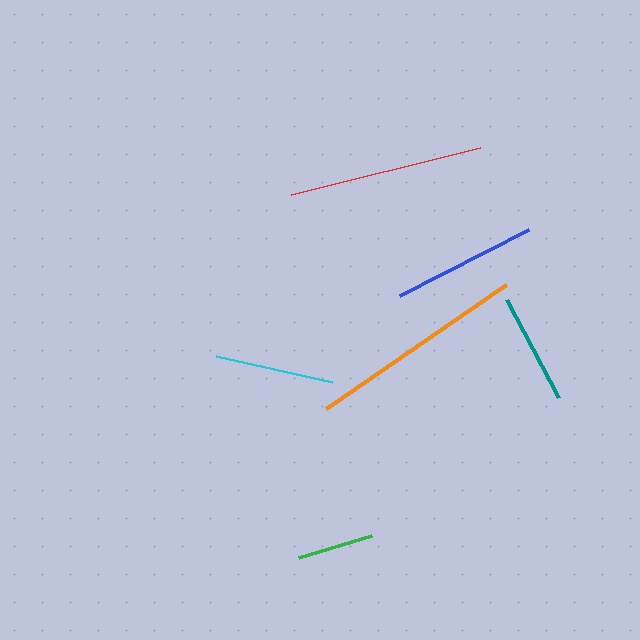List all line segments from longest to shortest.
From longest to shortest: orange, red, blue, cyan, teal, green.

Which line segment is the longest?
The orange line is the longest at approximately 219 pixels.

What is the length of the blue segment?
The blue segment is approximately 145 pixels long.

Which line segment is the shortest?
The green line is the shortest at approximately 77 pixels.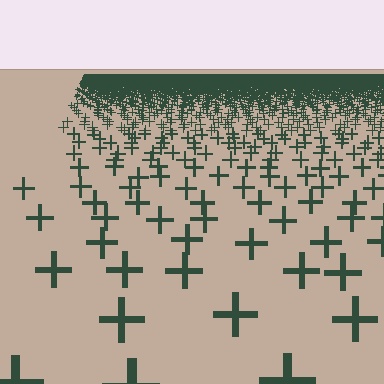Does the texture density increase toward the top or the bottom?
Density increases toward the top.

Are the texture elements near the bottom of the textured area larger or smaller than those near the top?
Larger. Near the bottom, elements are closer to the viewer and appear at a bigger on-screen size.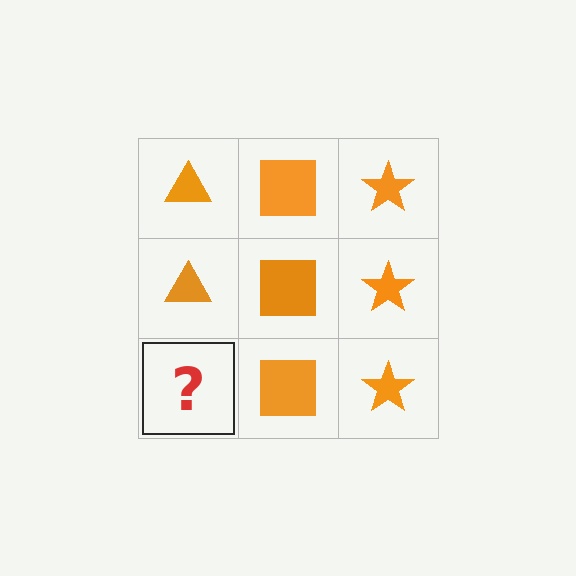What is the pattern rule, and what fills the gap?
The rule is that each column has a consistent shape. The gap should be filled with an orange triangle.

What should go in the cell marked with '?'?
The missing cell should contain an orange triangle.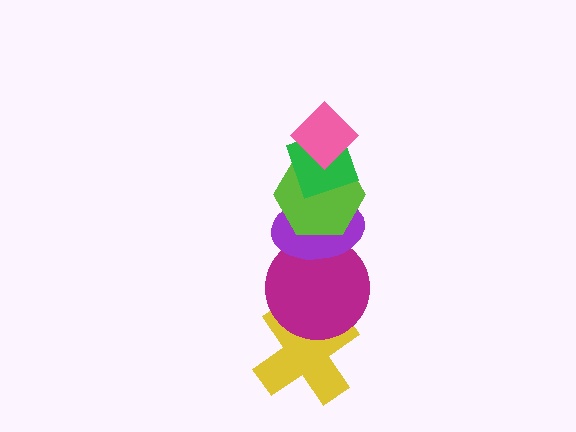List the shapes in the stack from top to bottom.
From top to bottom: the pink diamond, the green diamond, the lime hexagon, the purple ellipse, the magenta circle, the yellow cross.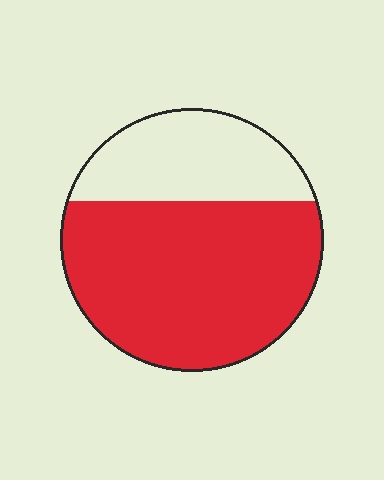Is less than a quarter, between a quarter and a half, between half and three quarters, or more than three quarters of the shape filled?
Between half and three quarters.